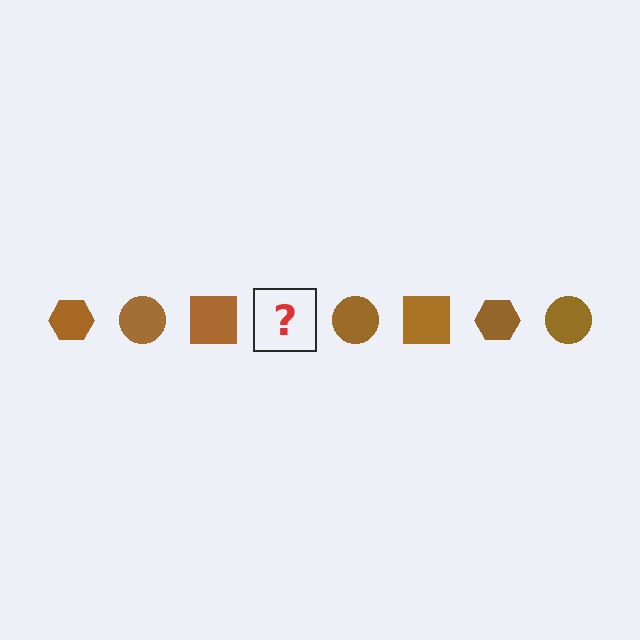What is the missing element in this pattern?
The missing element is a brown hexagon.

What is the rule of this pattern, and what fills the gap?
The rule is that the pattern cycles through hexagon, circle, square shapes in brown. The gap should be filled with a brown hexagon.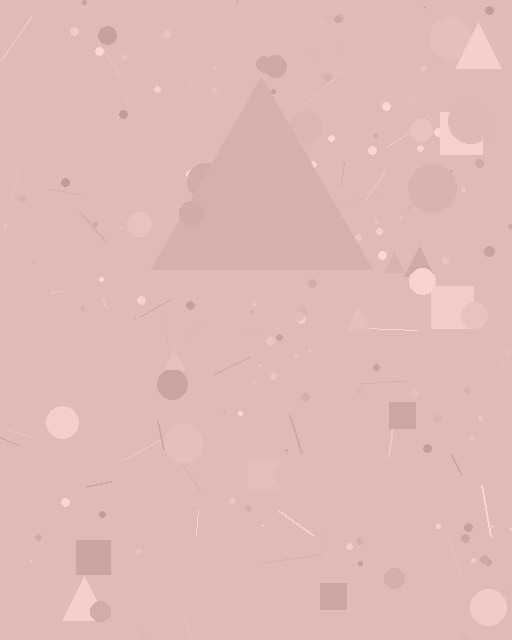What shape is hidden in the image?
A triangle is hidden in the image.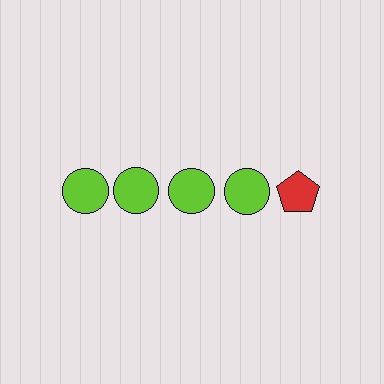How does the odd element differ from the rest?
It differs in both color (red instead of lime) and shape (pentagon instead of circle).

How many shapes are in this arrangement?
There are 5 shapes arranged in a grid pattern.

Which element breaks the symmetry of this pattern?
The red pentagon in the top row, rightmost column breaks the symmetry. All other shapes are lime circles.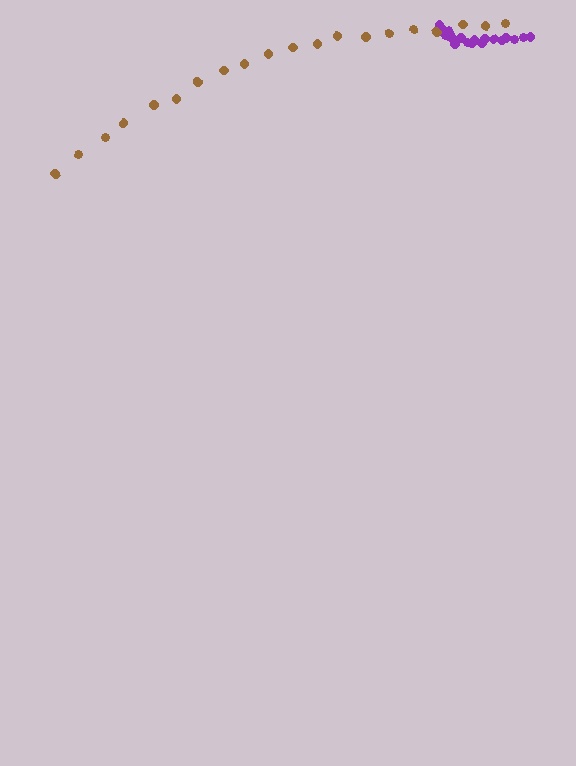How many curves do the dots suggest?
There are 2 distinct paths.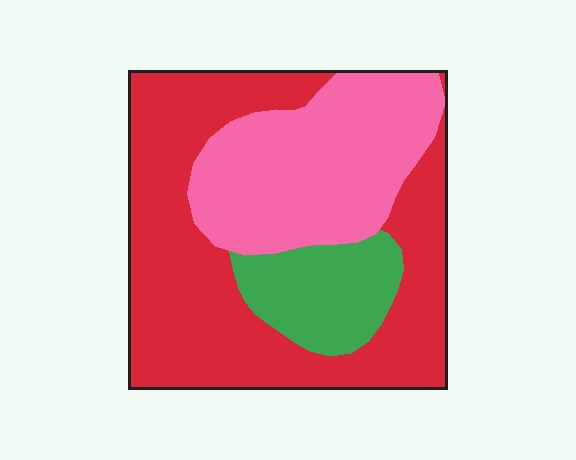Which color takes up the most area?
Red, at roughly 55%.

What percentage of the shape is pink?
Pink takes up about one third (1/3) of the shape.